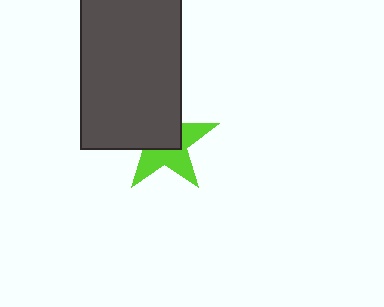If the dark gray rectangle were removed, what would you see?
You would see the complete lime star.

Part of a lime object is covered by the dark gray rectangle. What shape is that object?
It is a star.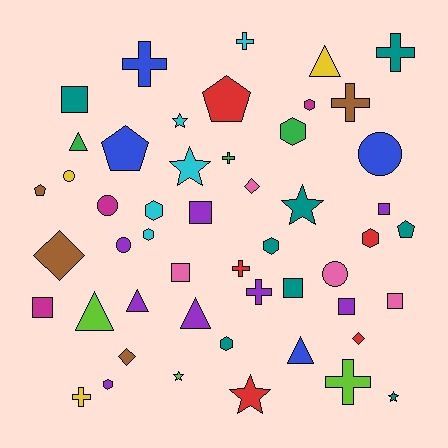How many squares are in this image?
There are 8 squares.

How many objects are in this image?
There are 50 objects.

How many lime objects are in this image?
There are 3 lime objects.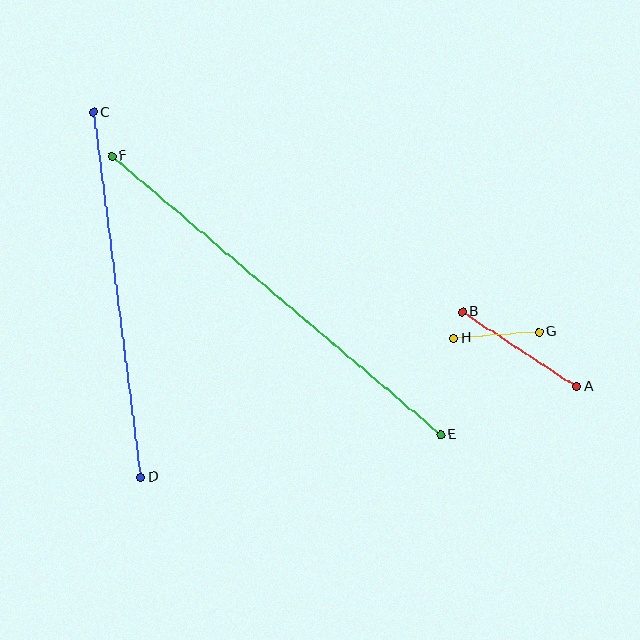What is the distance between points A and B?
The distance is approximately 137 pixels.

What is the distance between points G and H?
The distance is approximately 86 pixels.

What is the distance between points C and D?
The distance is approximately 368 pixels.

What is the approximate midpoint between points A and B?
The midpoint is at approximately (519, 349) pixels.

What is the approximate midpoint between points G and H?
The midpoint is at approximately (496, 335) pixels.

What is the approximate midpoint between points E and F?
The midpoint is at approximately (276, 295) pixels.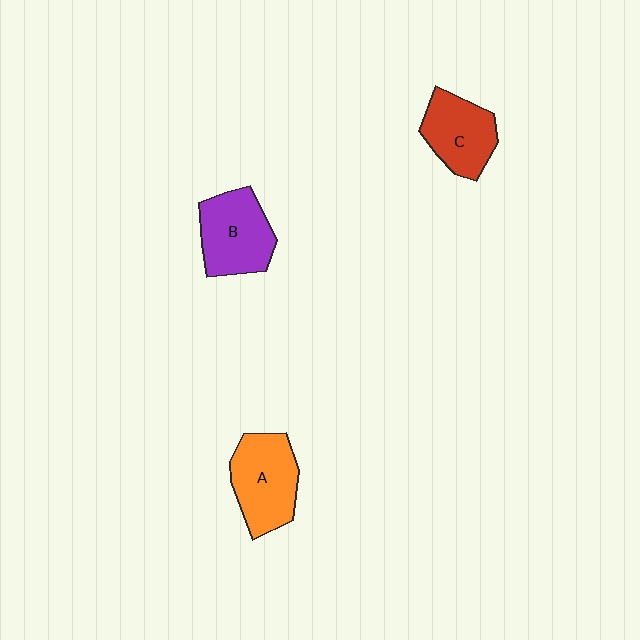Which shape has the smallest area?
Shape C (red).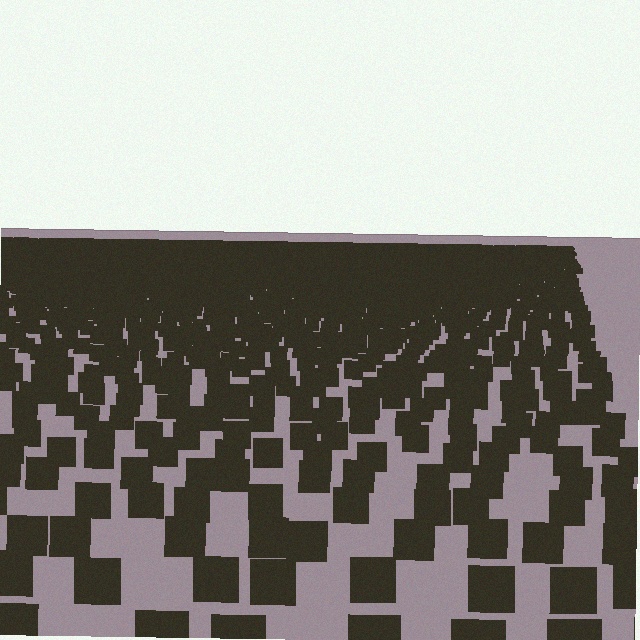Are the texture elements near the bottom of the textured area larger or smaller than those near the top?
Larger. Near the bottom, elements are closer to the viewer and appear at a bigger on-screen size.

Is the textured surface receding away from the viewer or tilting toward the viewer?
The surface is receding away from the viewer. Texture elements get smaller and denser toward the top.